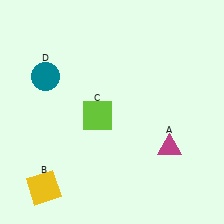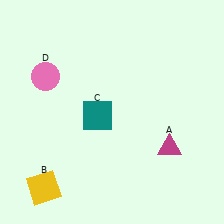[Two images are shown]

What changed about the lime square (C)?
In Image 1, C is lime. In Image 2, it changed to teal.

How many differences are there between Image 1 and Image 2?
There are 2 differences between the two images.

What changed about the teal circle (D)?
In Image 1, D is teal. In Image 2, it changed to pink.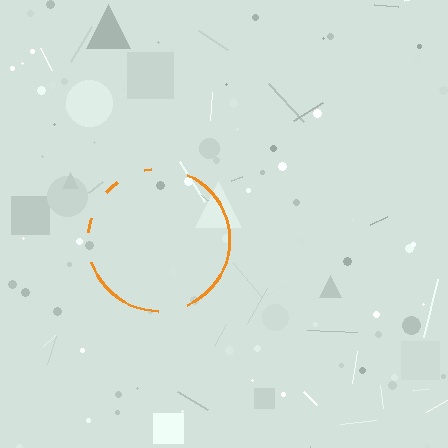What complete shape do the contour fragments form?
The contour fragments form a circle.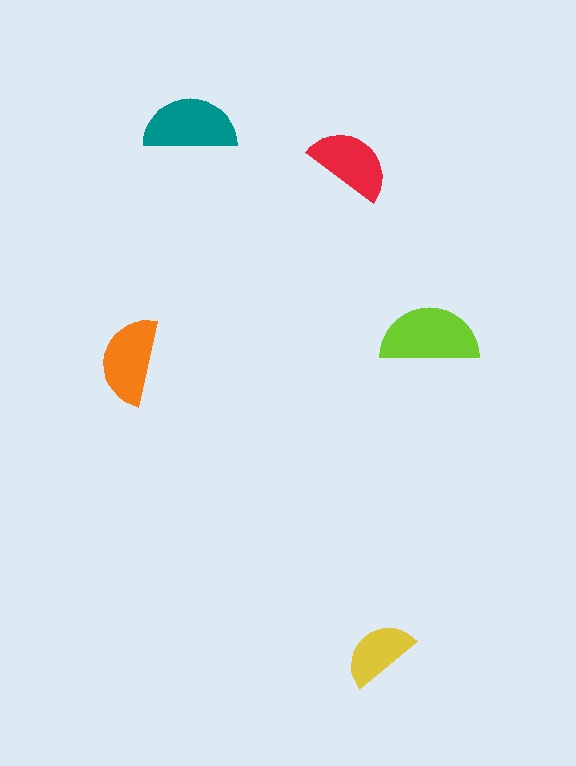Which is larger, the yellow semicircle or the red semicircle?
The red one.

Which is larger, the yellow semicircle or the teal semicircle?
The teal one.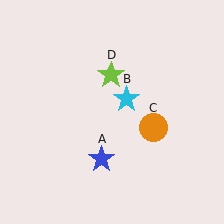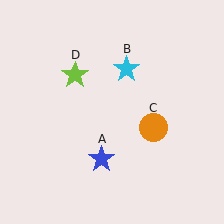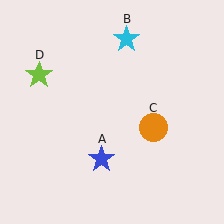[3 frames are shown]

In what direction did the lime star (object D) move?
The lime star (object D) moved left.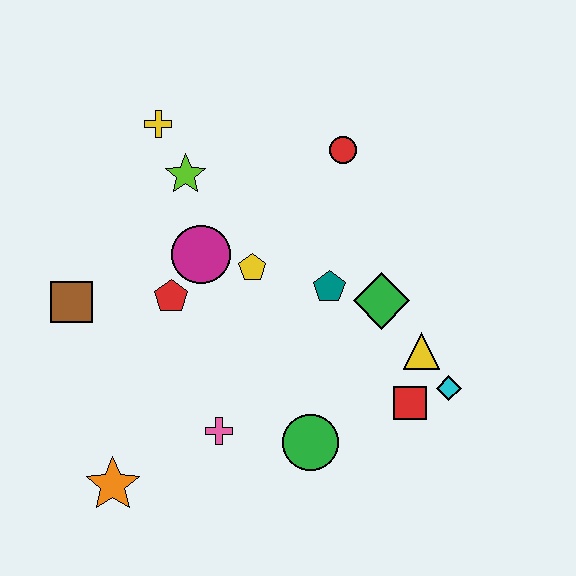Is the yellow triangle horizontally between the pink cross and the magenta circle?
No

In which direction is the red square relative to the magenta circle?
The red square is to the right of the magenta circle.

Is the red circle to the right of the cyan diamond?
No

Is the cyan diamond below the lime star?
Yes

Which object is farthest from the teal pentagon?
The orange star is farthest from the teal pentagon.